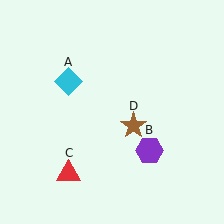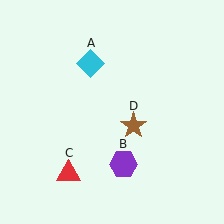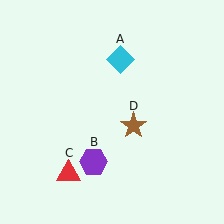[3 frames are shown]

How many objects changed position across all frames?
2 objects changed position: cyan diamond (object A), purple hexagon (object B).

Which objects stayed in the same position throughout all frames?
Red triangle (object C) and brown star (object D) remained stationary.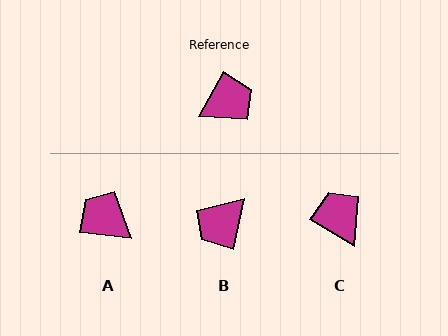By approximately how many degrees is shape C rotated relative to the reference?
Approximately 88 degrees counter-clockwise.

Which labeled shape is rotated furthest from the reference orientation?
B, about 163 degrees away.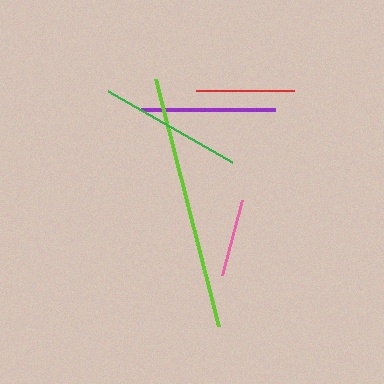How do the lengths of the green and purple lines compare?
The green and purple lines are approximately the same length.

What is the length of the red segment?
The red segment is approximately 98 pixels long.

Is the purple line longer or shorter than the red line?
The purple line is longer than the red line.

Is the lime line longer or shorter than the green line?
The lime line is longer than the green line.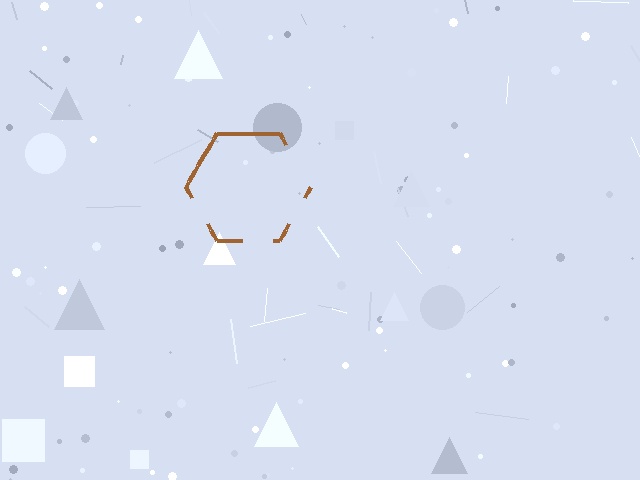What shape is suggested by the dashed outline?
The dashed outline suggests a hexagon.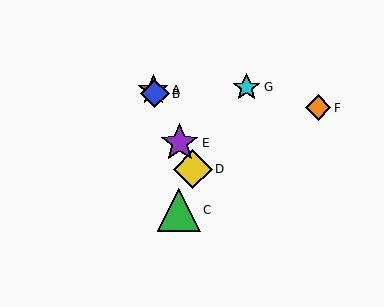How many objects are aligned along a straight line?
4 objects (A, B, D, E) are aligned along a straight line.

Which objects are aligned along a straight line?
Objects A, B, D, E are aligned along a straight line.